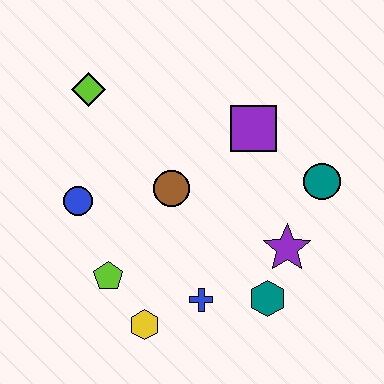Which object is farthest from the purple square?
The yellow hexagon is farthest from the purple square.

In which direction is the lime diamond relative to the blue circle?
The lime diamond is above the blue circle.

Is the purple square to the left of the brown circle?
No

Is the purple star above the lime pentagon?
Yes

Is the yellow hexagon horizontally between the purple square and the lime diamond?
Yes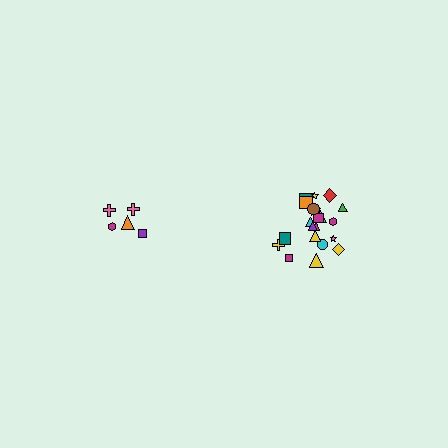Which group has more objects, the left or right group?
The right group.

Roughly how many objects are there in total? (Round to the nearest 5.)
Roughly 25 objects in total.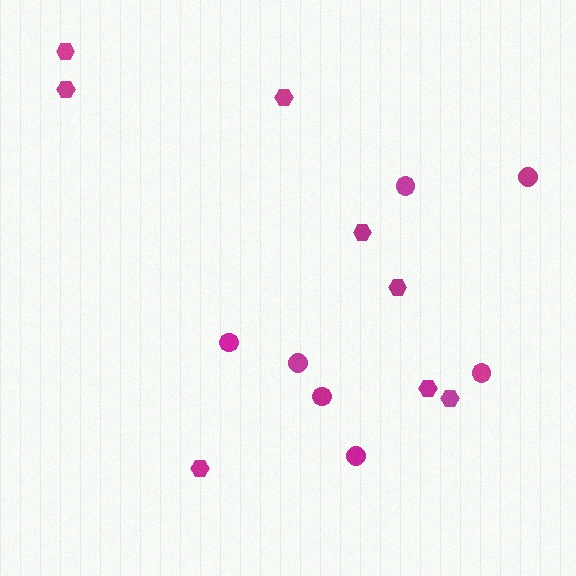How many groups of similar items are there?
There are 2 groups: one group of hexagons (8) and one group of circles (7).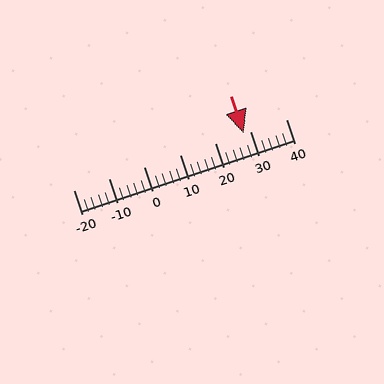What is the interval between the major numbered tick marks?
The major tick marks are spaced 10 units apart.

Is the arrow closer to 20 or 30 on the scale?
The arrow is closer to 30.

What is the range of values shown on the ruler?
The ruler shows values from -20 to 40.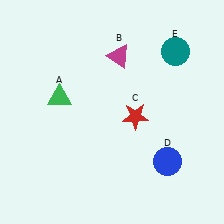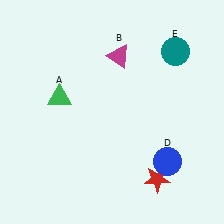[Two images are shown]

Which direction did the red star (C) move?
The red star (C) moved down.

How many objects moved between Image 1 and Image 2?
1 object moved between the two images.